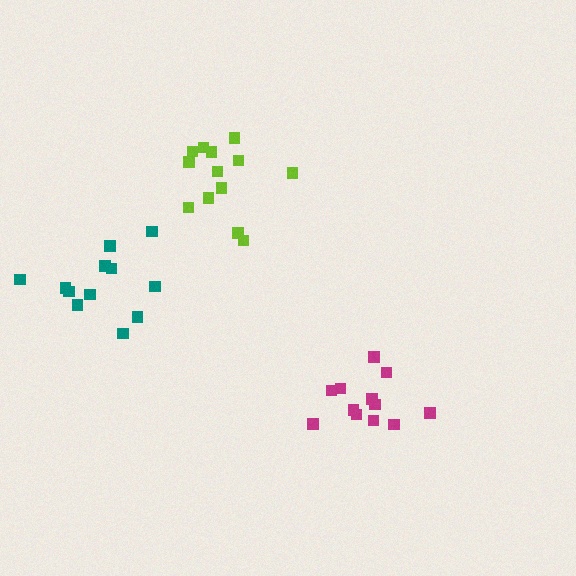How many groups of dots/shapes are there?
There are 3 groups.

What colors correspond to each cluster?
The clusters are colored: teal, lime, magenta.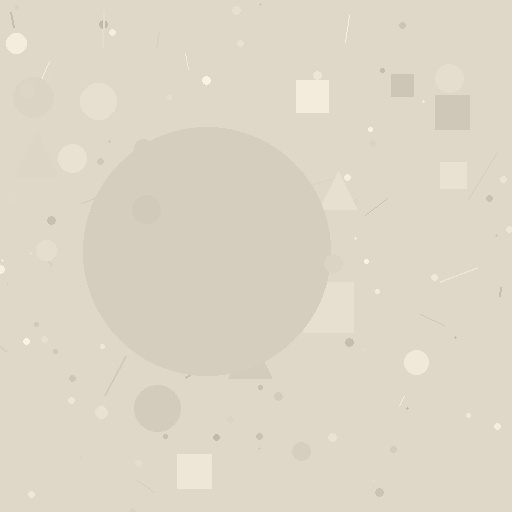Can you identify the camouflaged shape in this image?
The camouflaged shape is a circle.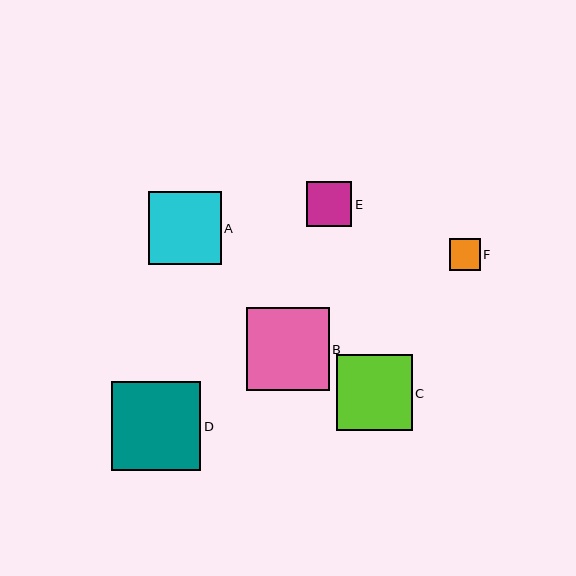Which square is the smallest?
Square F is the smallest with a size of approximately 31 pixels.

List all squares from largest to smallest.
From largest to smallest: D, B, C, A, E, F.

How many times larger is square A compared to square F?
Square A is approximately 2.3 times the size of square F.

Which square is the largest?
Square D is the largest with a size of approximately 89 pixels.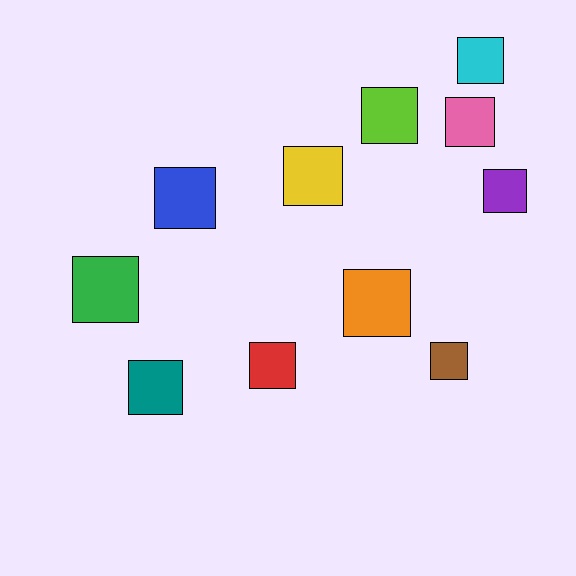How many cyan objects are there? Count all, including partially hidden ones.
There is 1 cyan object.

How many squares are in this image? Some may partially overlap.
There are 11 squares.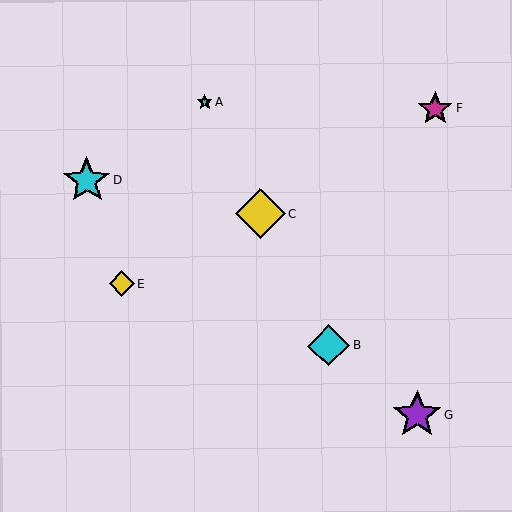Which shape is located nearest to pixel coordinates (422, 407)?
The purple star (labeled G) at (417, 415) is nearest to that location.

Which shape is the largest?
The yellow diamond (labeled C) is the largest.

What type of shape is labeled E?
Shape E is a yellow diamond.